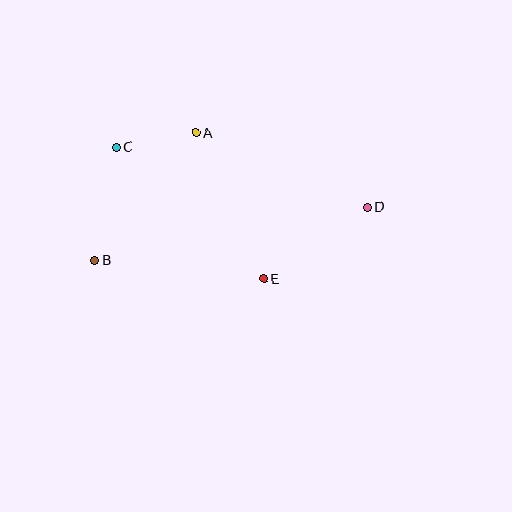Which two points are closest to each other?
Points A and C are closest to each other.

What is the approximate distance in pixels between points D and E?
The distance between D and E is approximately 126 pixels.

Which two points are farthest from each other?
Points B and D are farthest from each other.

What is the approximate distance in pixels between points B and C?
The distance between B and C is approximately 115 pixels.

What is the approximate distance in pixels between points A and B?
The distance between A and B is approximately 163 pixels.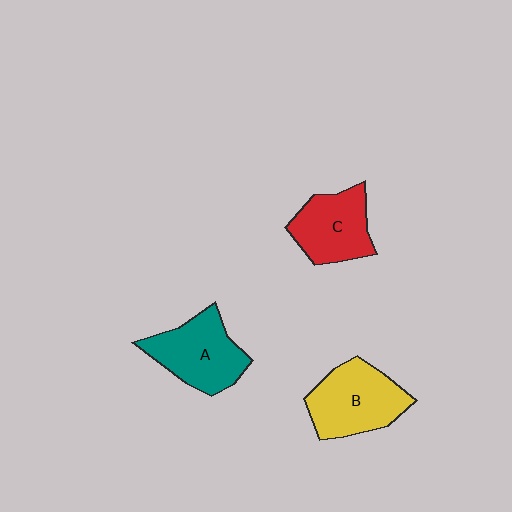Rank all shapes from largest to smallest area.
From largest to smallest: B (yellow), A (teal), C (red).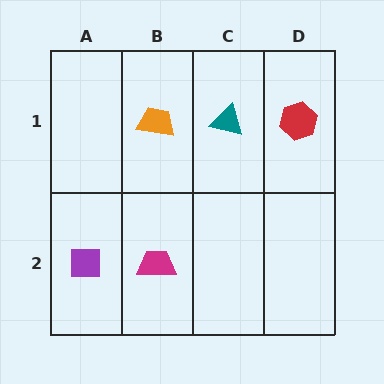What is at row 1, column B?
An orange trapezoid.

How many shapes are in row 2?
2 shapes.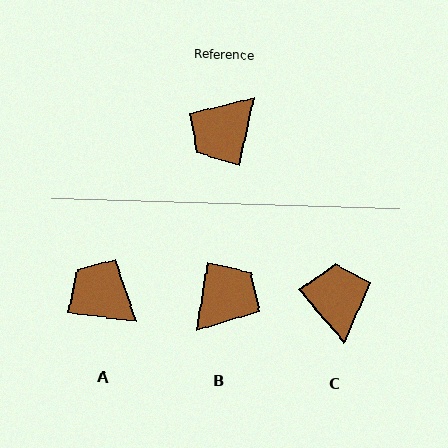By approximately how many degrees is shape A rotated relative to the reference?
Approximately 85 degrees clockwise.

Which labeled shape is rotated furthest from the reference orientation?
B, about 177 degrees away.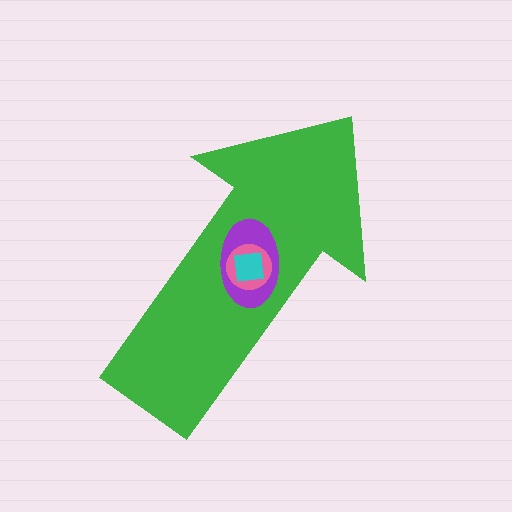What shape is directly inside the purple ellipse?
The pink circle.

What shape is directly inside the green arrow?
The purple ellipse.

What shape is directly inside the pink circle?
The cyan square.